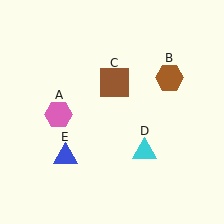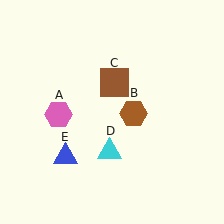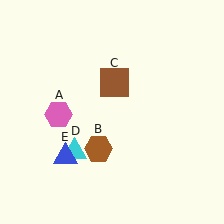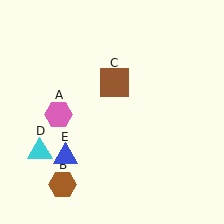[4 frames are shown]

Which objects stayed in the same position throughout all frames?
Pink hexagon (object A) and brown square (object C) and blue triangle (object E) remained stationary.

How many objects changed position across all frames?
2 objects changed position: brown hexagon (object B), cyan triangle (object D).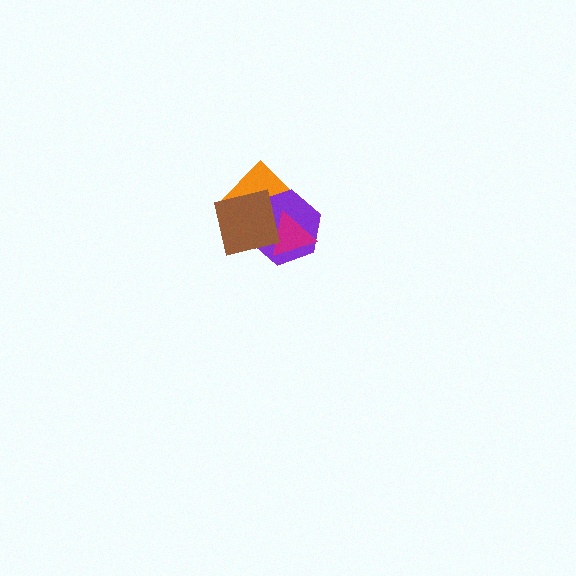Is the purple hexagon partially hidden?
Yes, it is partially covered by another shape.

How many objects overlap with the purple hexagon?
3 objects overlap with the purple hexagon.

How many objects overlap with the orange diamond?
3 objects overlap with the orange diamond.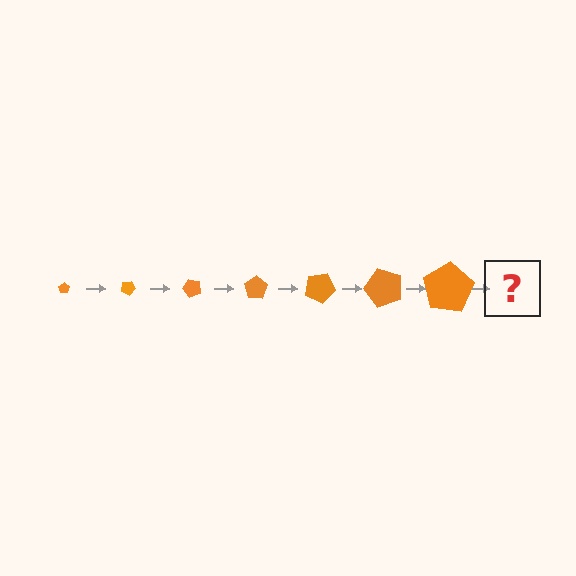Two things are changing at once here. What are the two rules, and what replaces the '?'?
The two rules are that the pentagon grows larger each step and it rotates 25 degrees each step. The '?' should be a pentagon, larger than the previous one and rotated 175 degrees from the start.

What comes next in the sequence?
The next element should be a pentagon, larger than the previous one and rotated 175 degrees from the start.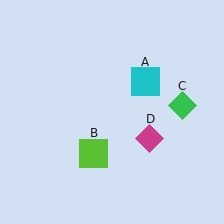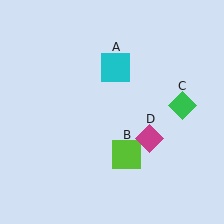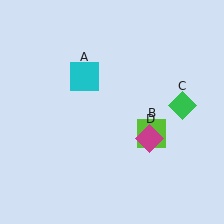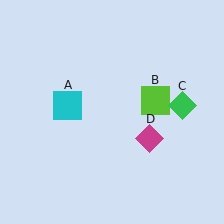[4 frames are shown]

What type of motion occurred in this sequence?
The cyan square (object A), lime square (object B) rotated counterclockwise around the center of the scene.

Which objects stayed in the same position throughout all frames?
Green diamond (object C) and magenta diamond (object D) remained stationary.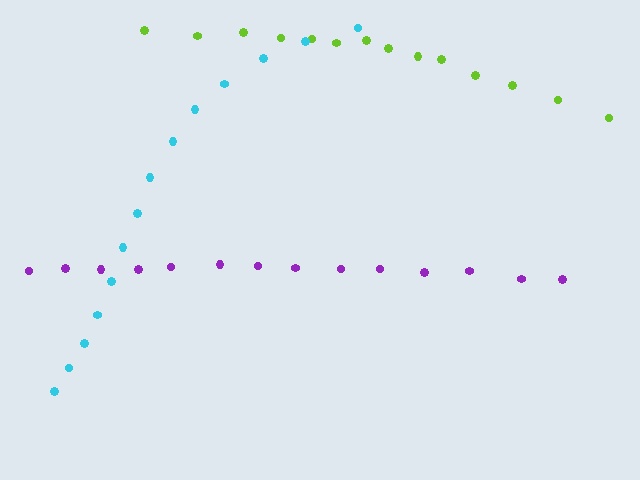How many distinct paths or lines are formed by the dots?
There are 3 distinct paths.